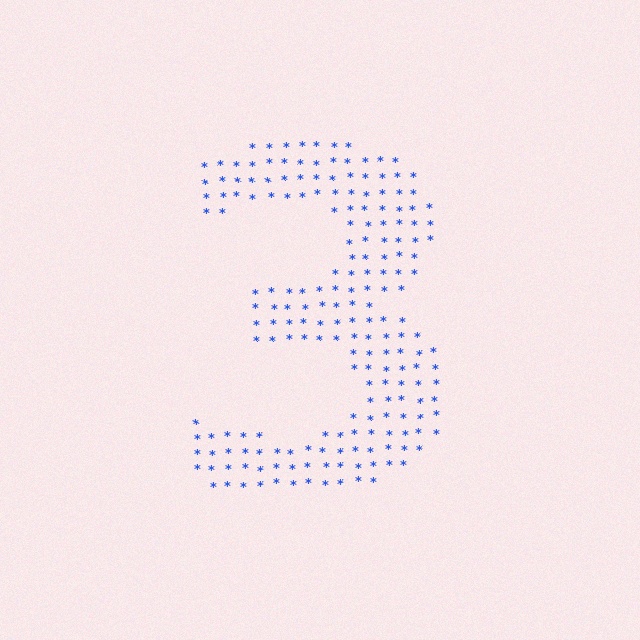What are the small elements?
The small elements are asterisks.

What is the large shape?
The large shape is the digit 3.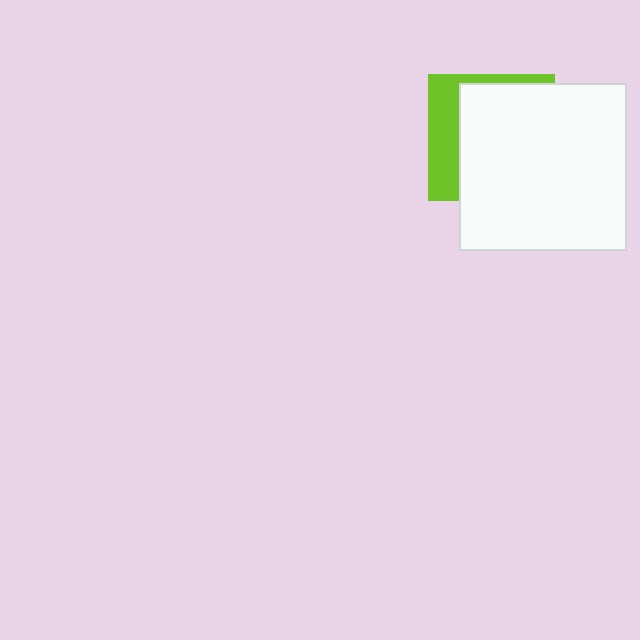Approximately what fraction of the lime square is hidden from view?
Roughly 69% of the lime square is hidden behind the white square.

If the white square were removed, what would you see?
You would see the complete lime square.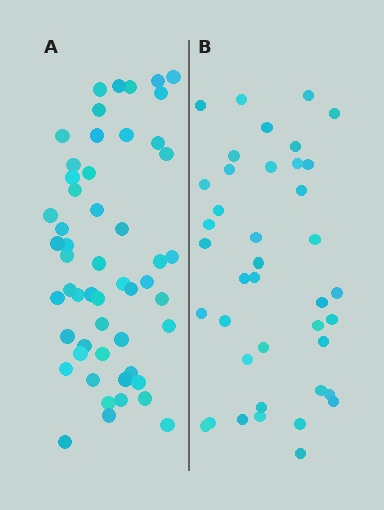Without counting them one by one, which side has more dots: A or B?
Region A (the left region) has more dots.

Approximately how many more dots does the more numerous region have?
Region A has approximately 15 more dots than region B.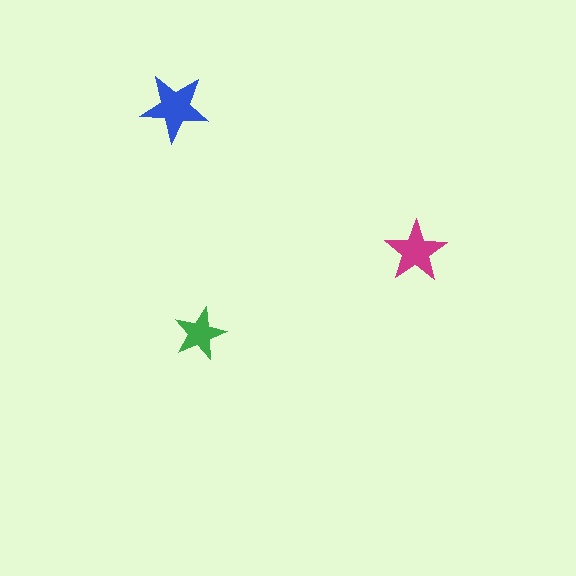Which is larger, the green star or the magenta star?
The magenta one.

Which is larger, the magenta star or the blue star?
The blue one.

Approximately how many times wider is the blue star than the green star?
About 1.5 times wider.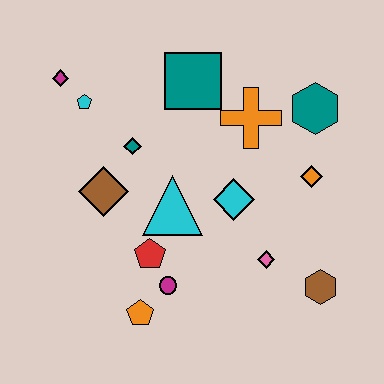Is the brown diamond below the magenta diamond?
Yes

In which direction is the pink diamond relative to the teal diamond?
The pink diamond is to the right of the teal diamond.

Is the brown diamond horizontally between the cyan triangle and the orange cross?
No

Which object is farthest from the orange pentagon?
The teal hexagon is farthest from the orange pentagon.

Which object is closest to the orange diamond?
The teal hexagon is closest to the orange diamond.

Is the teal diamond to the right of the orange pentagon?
No